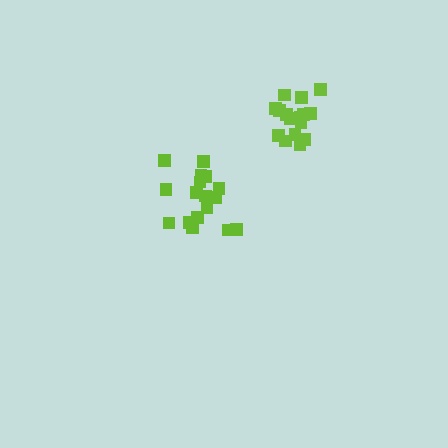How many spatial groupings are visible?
There are 2 spatial groupings.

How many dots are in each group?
Group 1: 16 dots, Group 2: 17 dots (33 total).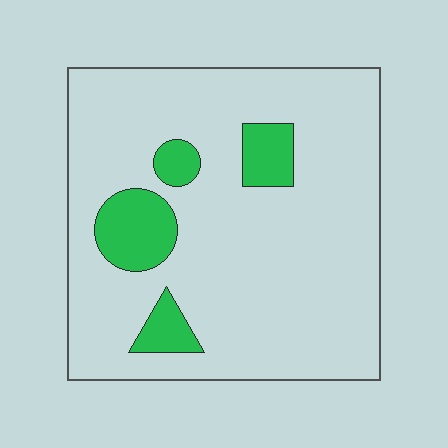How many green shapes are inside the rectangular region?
4.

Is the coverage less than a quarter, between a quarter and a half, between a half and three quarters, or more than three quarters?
Less than a quarter.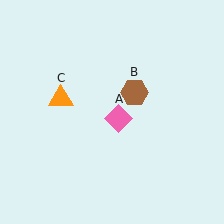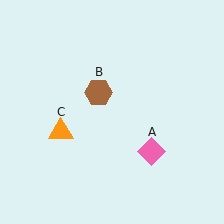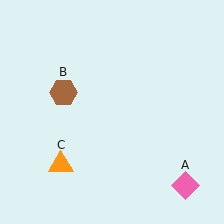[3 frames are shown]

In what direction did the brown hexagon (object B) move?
The brown hexagon (object B) moved left.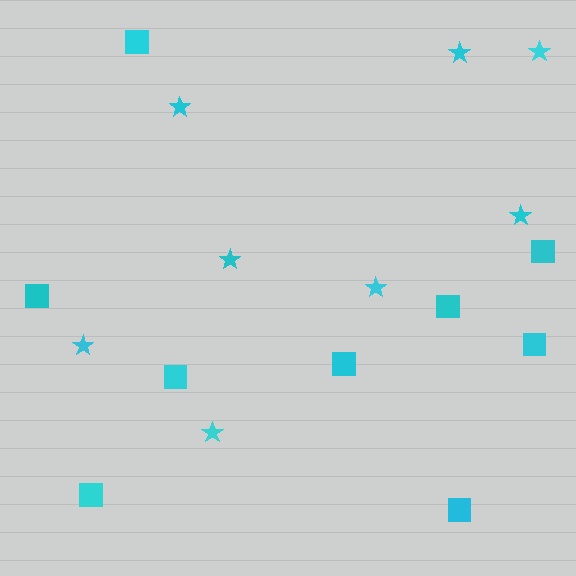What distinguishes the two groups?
There are 2 groups: one group of stars (8) and one group of squares (9).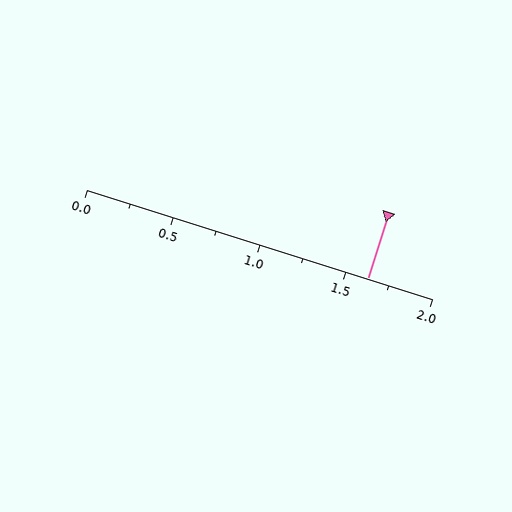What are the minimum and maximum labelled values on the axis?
The axis runs from 0.0 to 2.0.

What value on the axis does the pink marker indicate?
The marker indicates approximately 1.62.